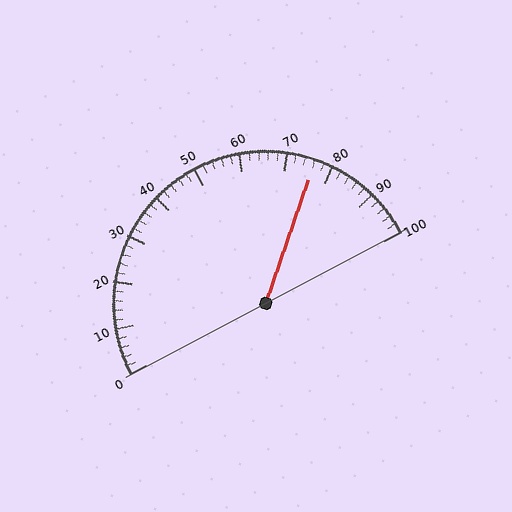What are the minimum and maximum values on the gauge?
The gauge ranges from 0 to 100.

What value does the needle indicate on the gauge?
The needle indicates approximately 76.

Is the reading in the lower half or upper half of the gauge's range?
The reading is in the upper half of the range (0 to 100).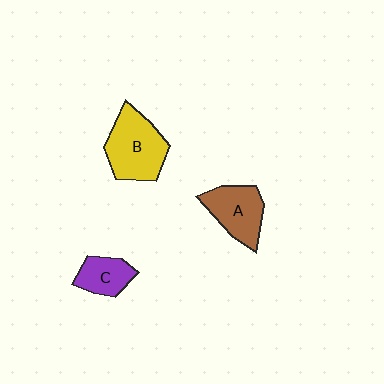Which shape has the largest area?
Shape B (yellow).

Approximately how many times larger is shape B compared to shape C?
Approximately 1.9 times.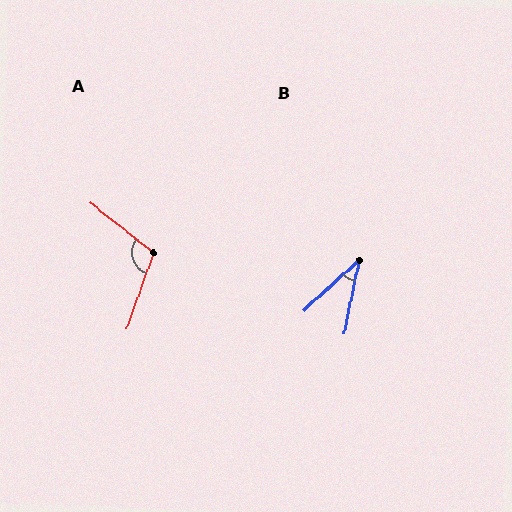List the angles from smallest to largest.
B (36°), A (109°).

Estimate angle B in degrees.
Approximately 36 degrees.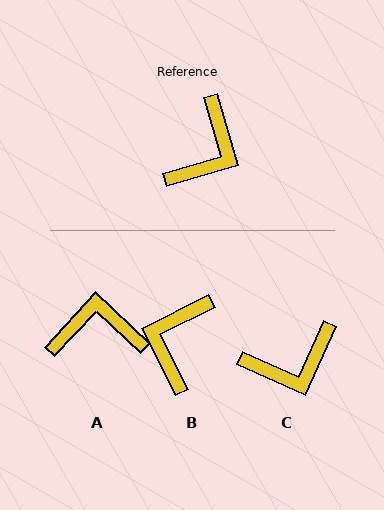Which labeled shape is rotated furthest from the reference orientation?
B, about 169 degrees away.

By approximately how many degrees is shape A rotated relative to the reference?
Approximately 121 degrees counter-clockwise.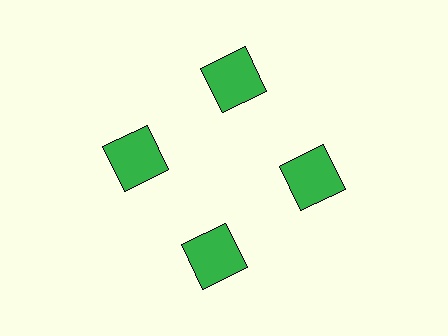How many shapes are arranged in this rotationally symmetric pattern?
There are 4 shapes, arranged in 4 groups of 1.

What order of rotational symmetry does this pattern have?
This pattern has 4-fold rotational symmetry.